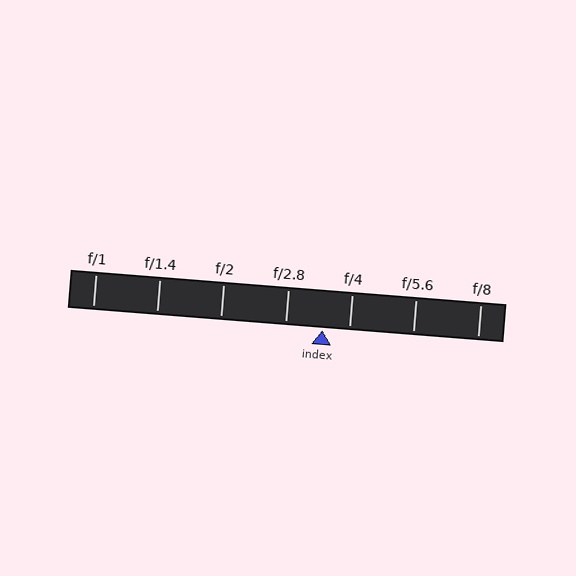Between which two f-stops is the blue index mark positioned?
The index mark is between f/2.8 and f/4.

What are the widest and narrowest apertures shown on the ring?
The widest aperture shown is f/1 and the narrowest is f/8.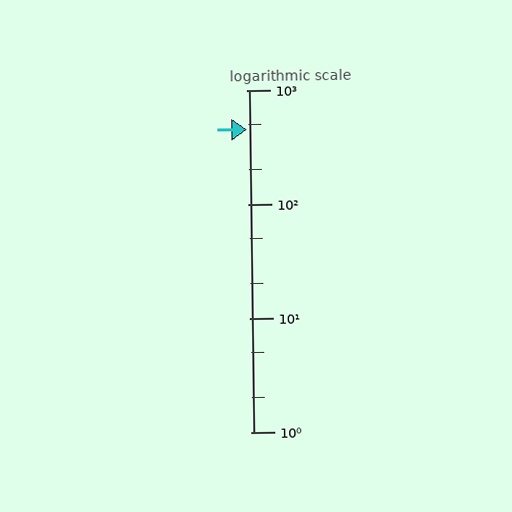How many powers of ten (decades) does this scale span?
The scale spans 3 decades, from 1 to 1000.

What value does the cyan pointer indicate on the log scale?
The pointer indicates approximately 450.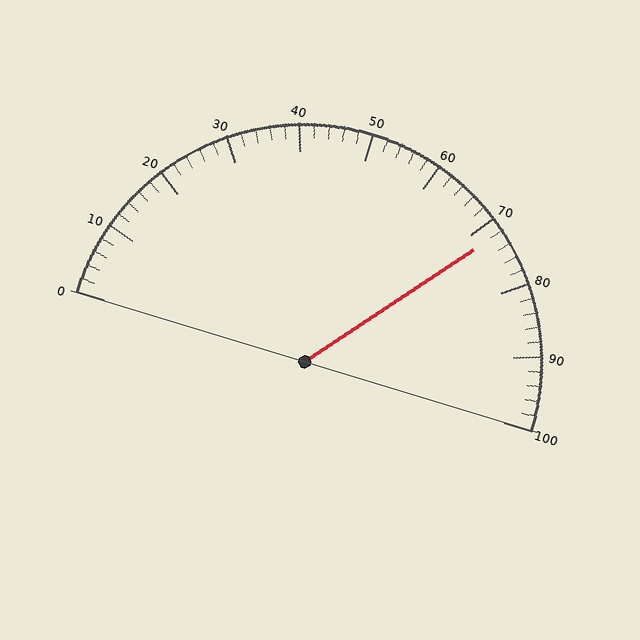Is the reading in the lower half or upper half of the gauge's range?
The reading is in the upper half of the range (0 to 100).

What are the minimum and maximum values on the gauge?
The gauge ranges from 0 to 100.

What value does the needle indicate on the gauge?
The needle indicates approximately 72.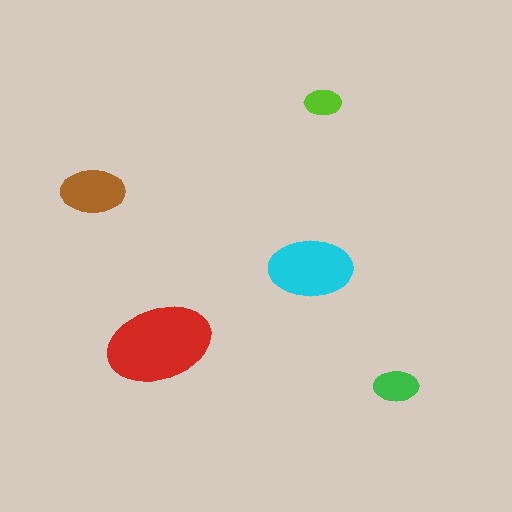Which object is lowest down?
The green ellipse is bottommost.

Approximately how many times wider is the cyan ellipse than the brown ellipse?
About 1.5 times wider.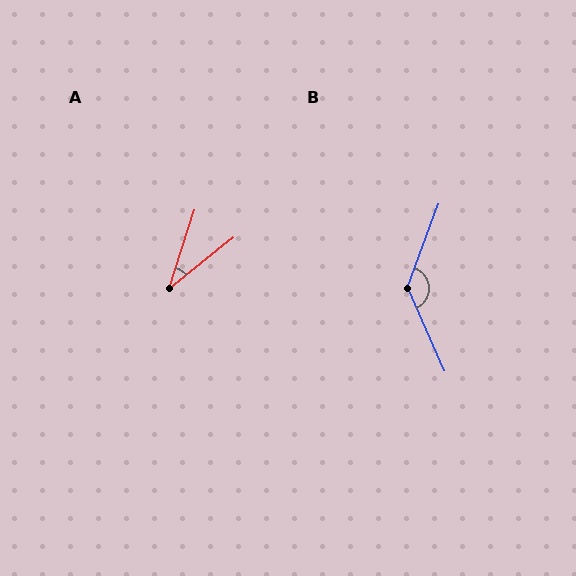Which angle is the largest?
B, at approximately 136 degrees.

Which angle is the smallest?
A, at approximately 33 degrees.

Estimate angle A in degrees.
Approximately 33 degrees.